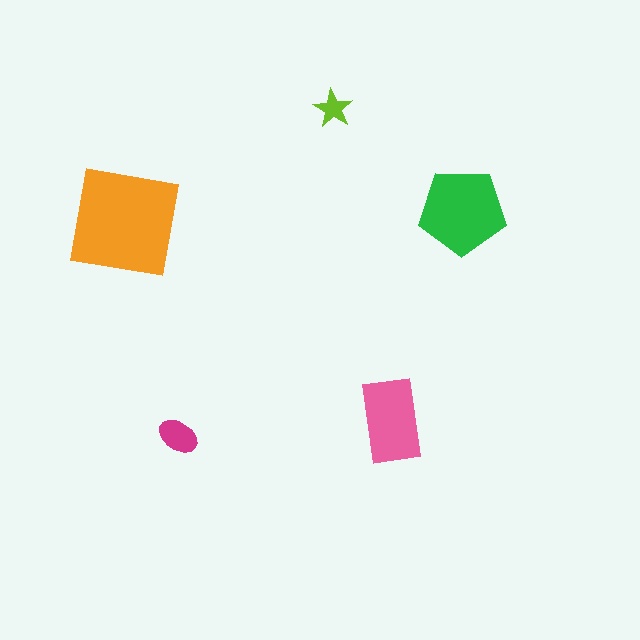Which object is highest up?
The lime star is topmost.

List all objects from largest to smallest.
The orange square, the green pentagon, the pink rectangle, the magenta ellipse, the lime star.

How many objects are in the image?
There are 5 objects in the image.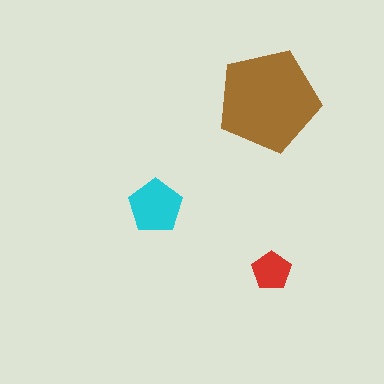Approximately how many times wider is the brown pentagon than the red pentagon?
About 2.5 times wider.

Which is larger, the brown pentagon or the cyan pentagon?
The brown one.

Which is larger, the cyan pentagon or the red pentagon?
The cyan one.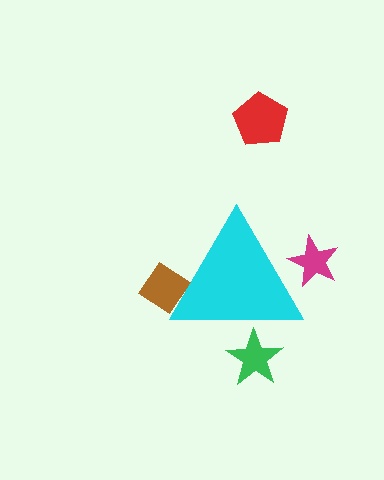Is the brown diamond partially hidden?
Yes, the brown diamond is partially hidden behind the cyan triangle.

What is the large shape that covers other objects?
A cyan triangle.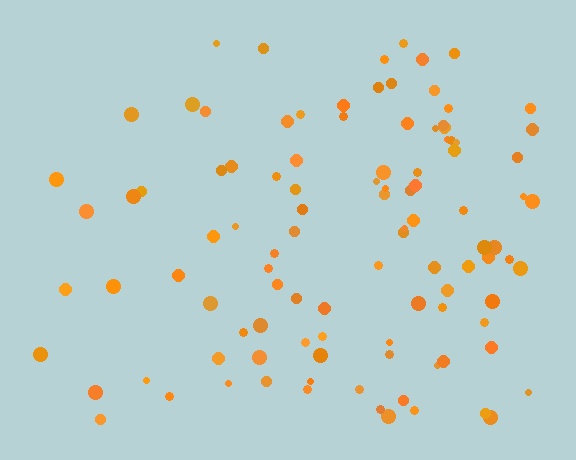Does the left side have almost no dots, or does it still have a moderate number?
Still a moderate number, just noticeably fewer than the right.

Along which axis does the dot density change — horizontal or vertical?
Horizontal.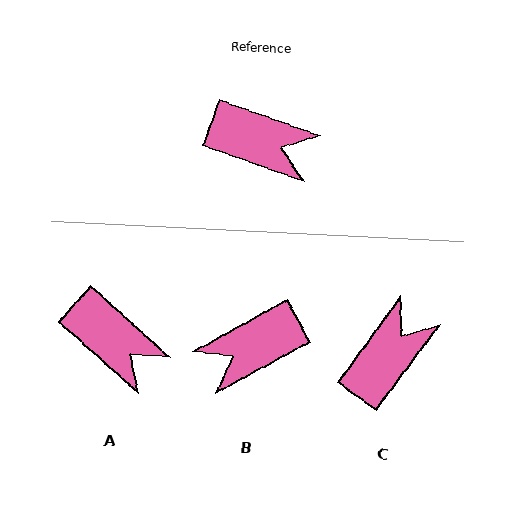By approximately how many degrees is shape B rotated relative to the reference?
Approximately 132 degrees clockwise.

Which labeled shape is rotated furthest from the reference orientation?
B, about 132 degrees away.